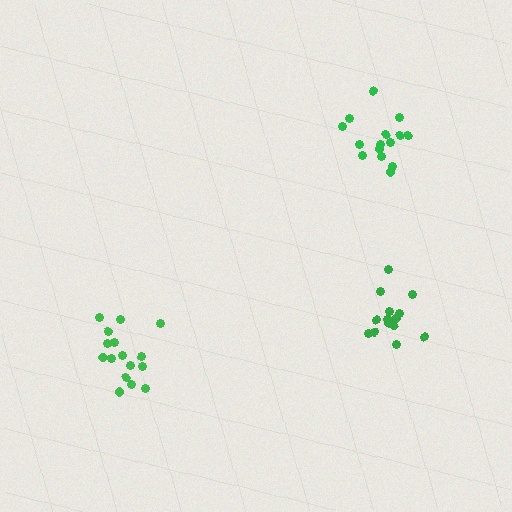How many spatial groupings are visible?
There are 3 spatial groupings.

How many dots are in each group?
Group 1: 15 dots, Group 2: 15 dots, Group 3: 16 dots (46 total).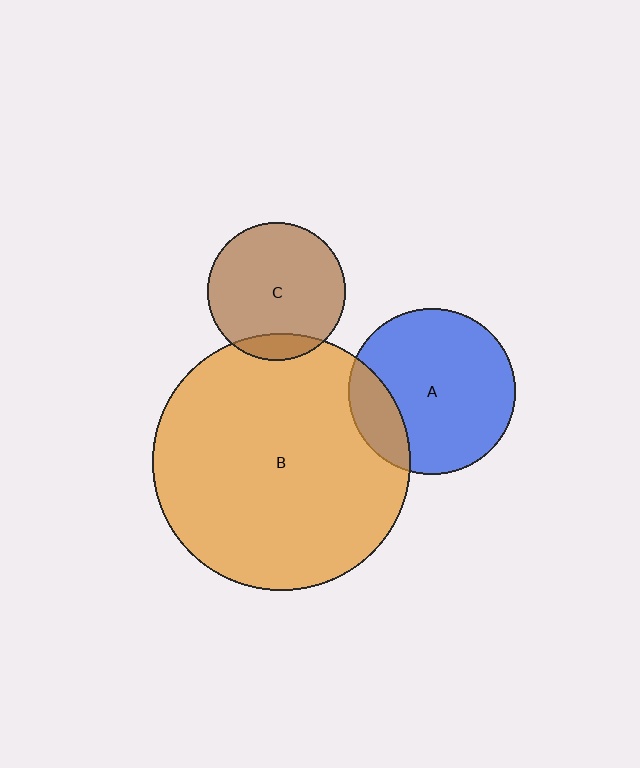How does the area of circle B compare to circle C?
Approximately 3.5 times.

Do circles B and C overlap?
Yes.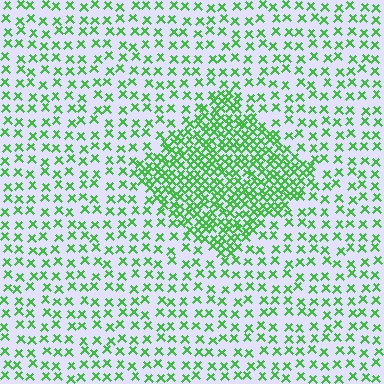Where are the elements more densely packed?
The elements are more densely packed inside the diamond boundary.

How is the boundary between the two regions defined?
The boundary is defined by a change in element density (approximately 2.5x ratio). All elements are the same color, size, and shape.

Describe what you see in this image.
The image contains small green elements arranged at two different densities. A diamond-shaped region is visible where the elements are more densely packed than the surrounding area.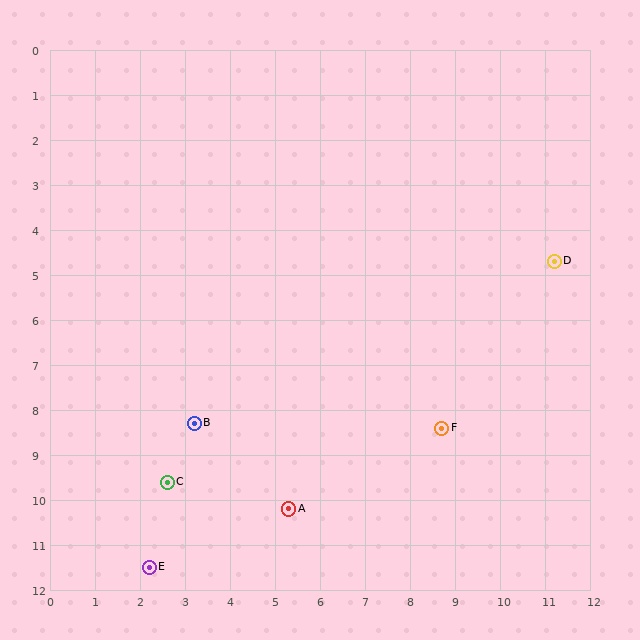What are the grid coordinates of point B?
Point B is at approximately (3.2, 8.3).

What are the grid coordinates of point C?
Point C is at approximately (2.6, 9.6).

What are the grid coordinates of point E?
Point E is at approximately (2.2, 11.5).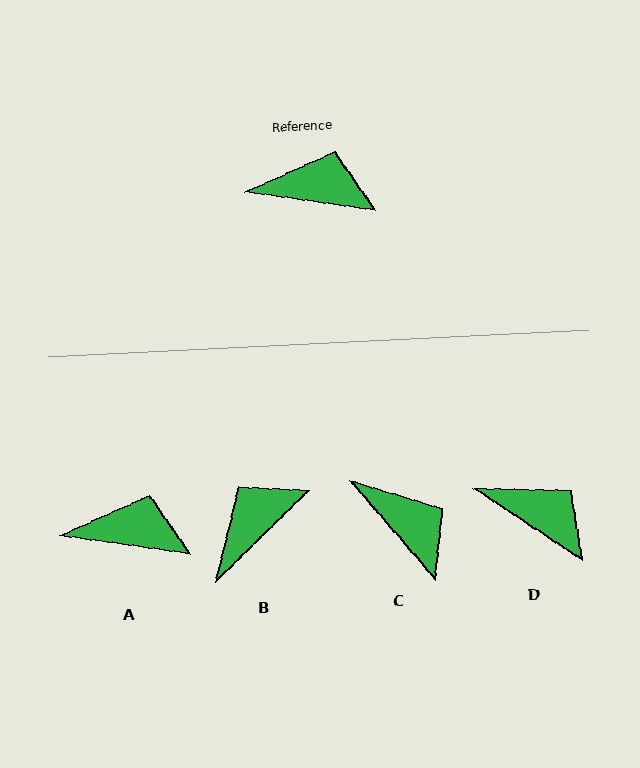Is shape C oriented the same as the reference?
No, it is off by about 41 degrees.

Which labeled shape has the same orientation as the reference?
A.